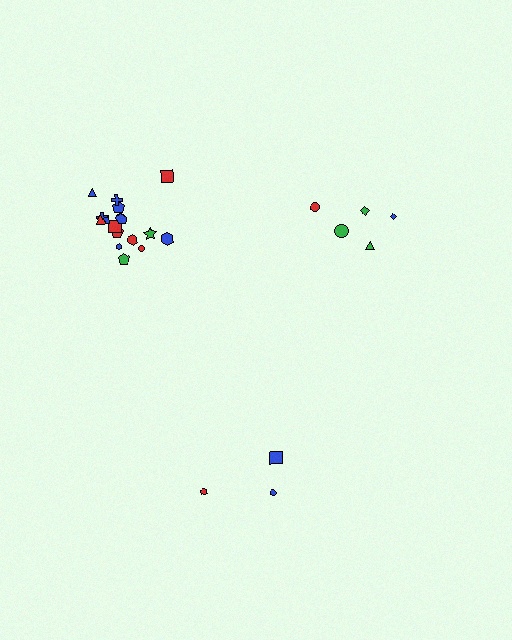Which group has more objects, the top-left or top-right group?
The top-left group.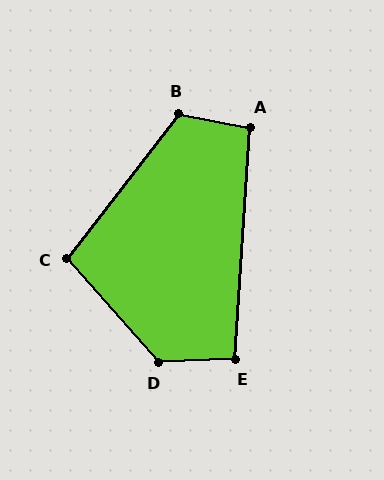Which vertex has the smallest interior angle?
E, at approximately 96 degrees.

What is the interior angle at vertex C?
Approximately 101 degrees (obtuse).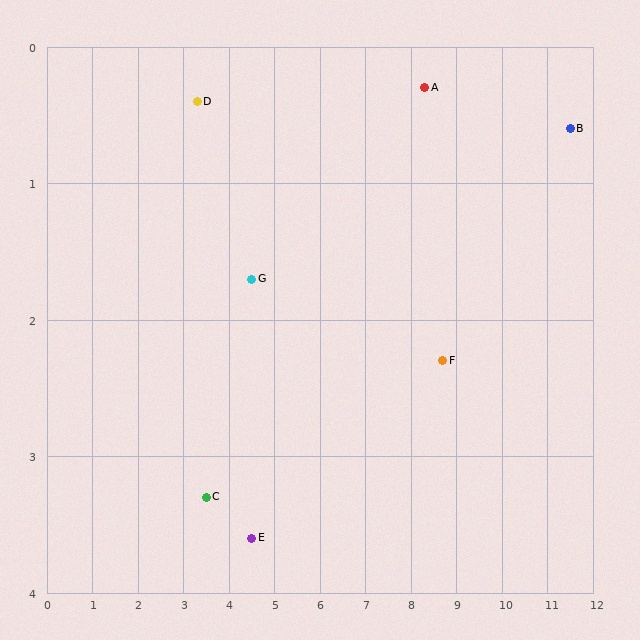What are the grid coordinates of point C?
Point C is at approximately (3.5, 3.3).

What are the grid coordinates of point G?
Point G is at approximately (4.5, 1.7).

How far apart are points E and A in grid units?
Points E and A are about 5.0 grid units apart.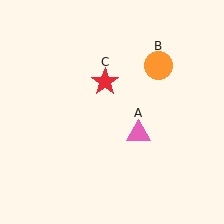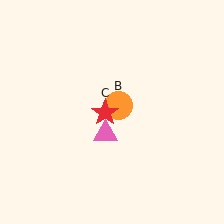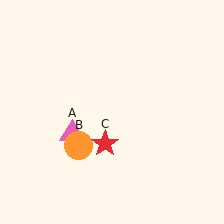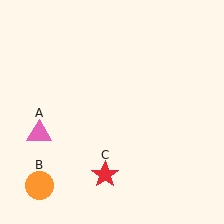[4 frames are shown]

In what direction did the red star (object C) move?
The red star (object C) moved down.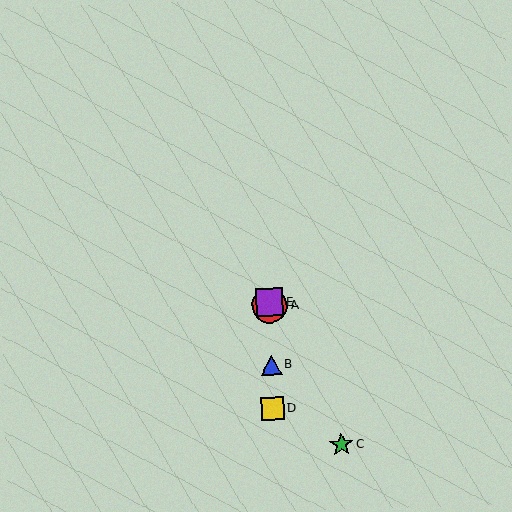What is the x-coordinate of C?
Object C is at x≈341.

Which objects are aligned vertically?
Objects A, B, D, E are aligned vertically.